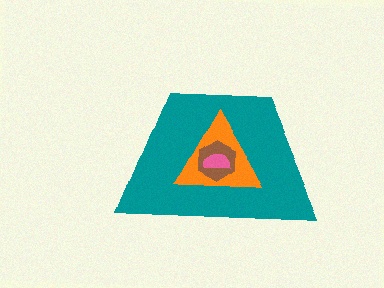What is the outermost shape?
The teal trapezoid.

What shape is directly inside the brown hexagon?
The pink semicircle.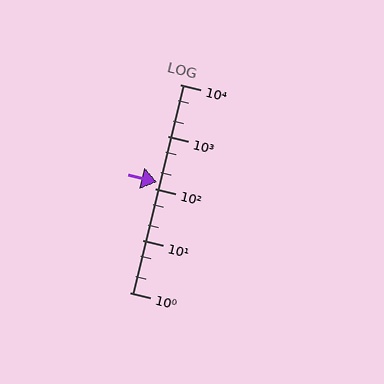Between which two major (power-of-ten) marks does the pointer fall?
The pointer is between 100 and 1000.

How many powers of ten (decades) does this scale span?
The scale spans 4 decades, from 1 to 10000.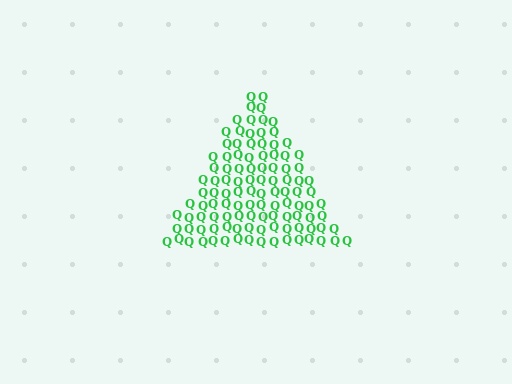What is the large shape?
The large shape is a triangle.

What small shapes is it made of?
It is made of small letter Q's.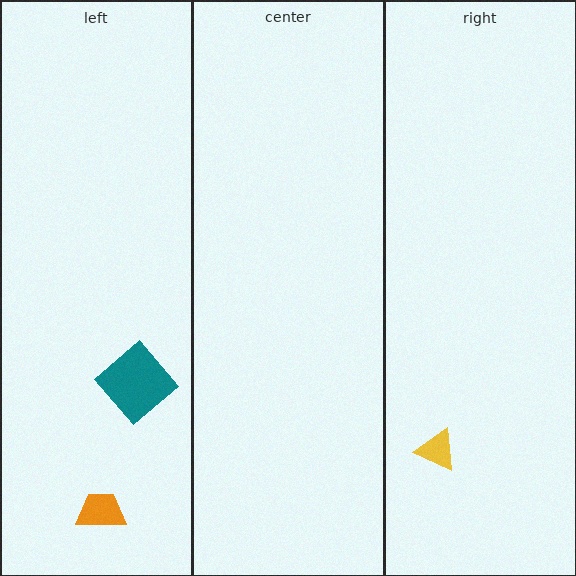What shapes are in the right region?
The yellow triangle.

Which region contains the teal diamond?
The left region.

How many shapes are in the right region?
1.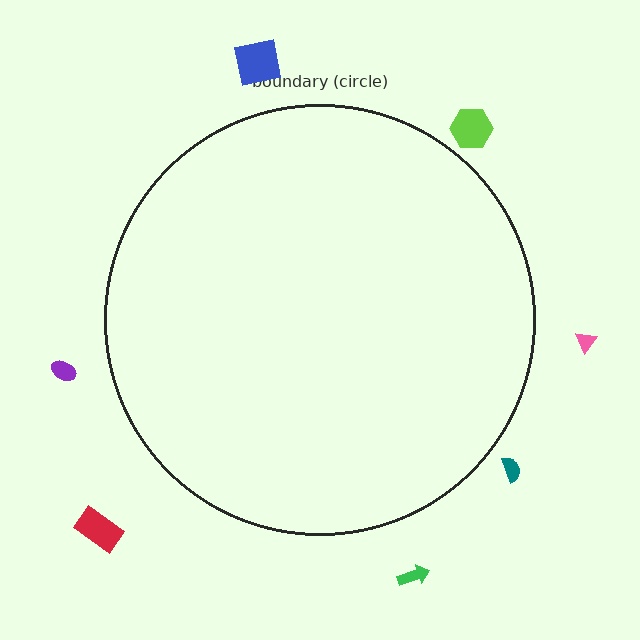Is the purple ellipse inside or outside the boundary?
Outside.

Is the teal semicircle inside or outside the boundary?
Outside.